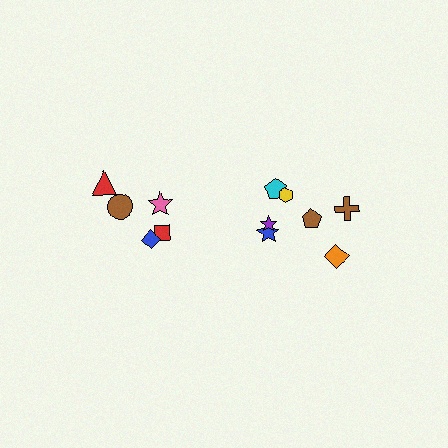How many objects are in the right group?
There are 7 objects.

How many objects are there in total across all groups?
There are 12 objects.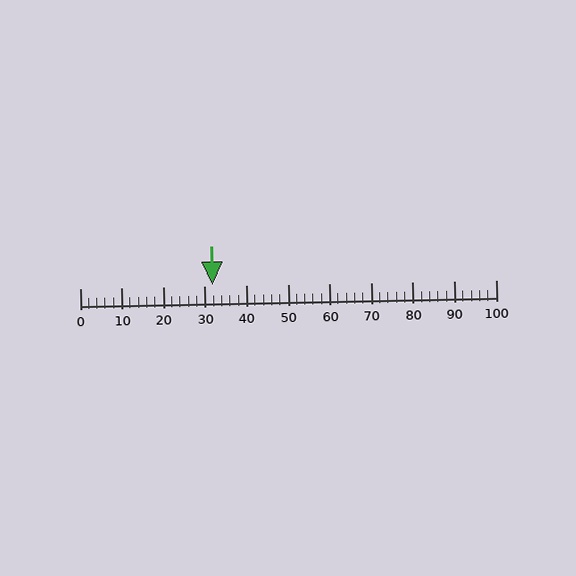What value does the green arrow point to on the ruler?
The green arrow points to approximately 32.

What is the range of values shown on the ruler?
The ruler shows values from 0 to 100.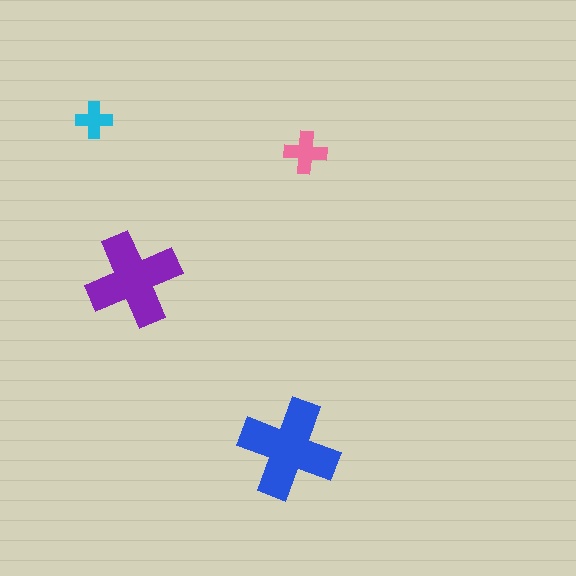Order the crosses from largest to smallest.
the blue one, the purple one, the pink one, the cyan one.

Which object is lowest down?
The blue cross is bottommost.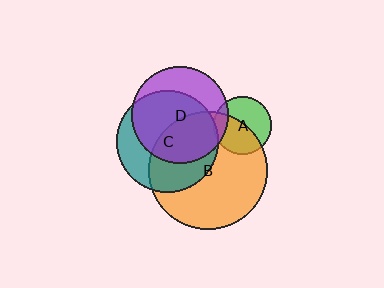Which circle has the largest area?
Circle B (orange).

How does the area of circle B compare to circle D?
Approximately 1.5 times.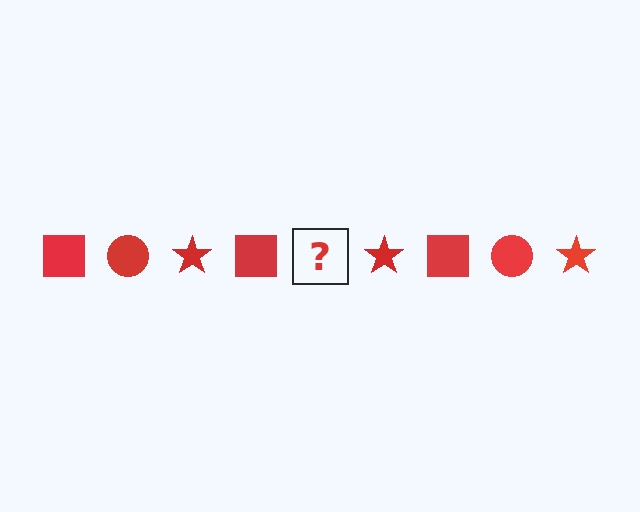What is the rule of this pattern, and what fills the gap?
The rule is that the pattern cycles through square, circle, star shapes in red. The gap should be filled with a red circle.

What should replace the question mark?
The question mark should be replaced with a red circle.